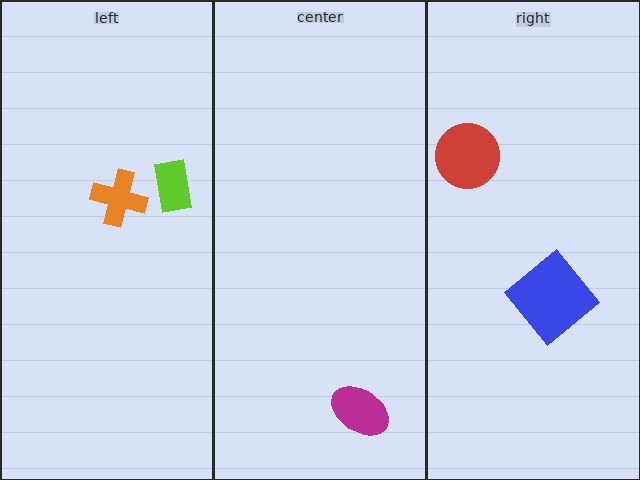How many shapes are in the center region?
1.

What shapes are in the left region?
The orange cross, the lime rectangle.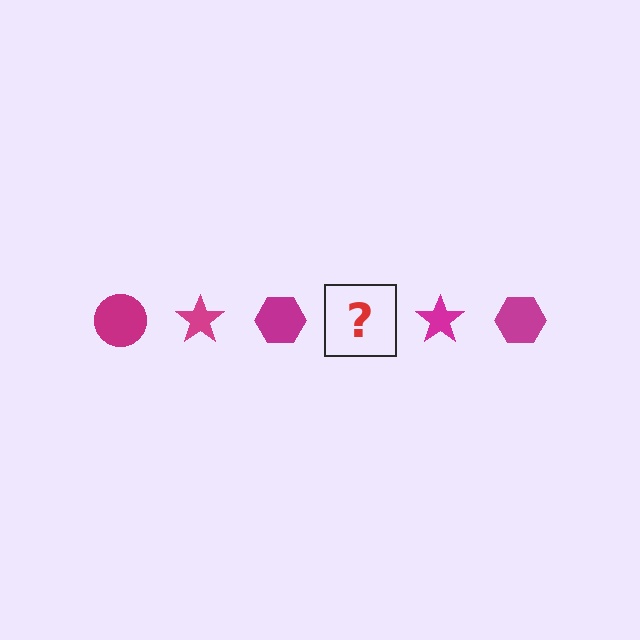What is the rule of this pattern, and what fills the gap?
The rule is that the pattern cycles through circle, star, hexagon shapes in magenta. The gap should be filled with a magenta circle.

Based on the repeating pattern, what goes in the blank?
The blank should be a magenta circle.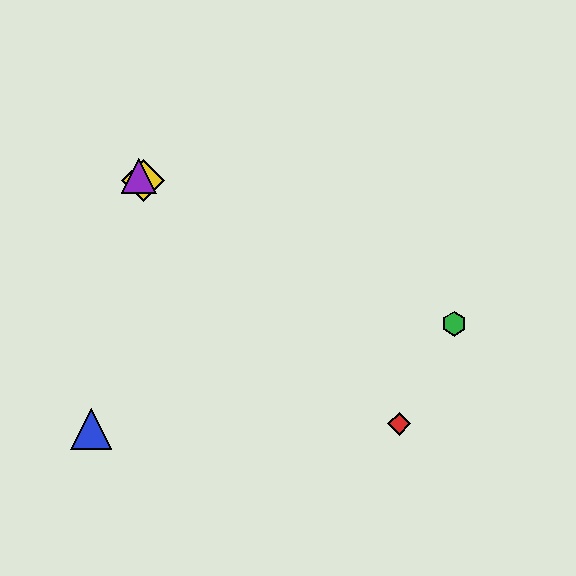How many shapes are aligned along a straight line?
3 shapes (the red diamond, the yellow diamond, the purple triangle) are aligned along a straight line.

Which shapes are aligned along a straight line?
The red diamond, the yellow diamond, the purple triangle are aligned along a straight line.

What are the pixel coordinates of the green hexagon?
The green hexagon is at (454, 324).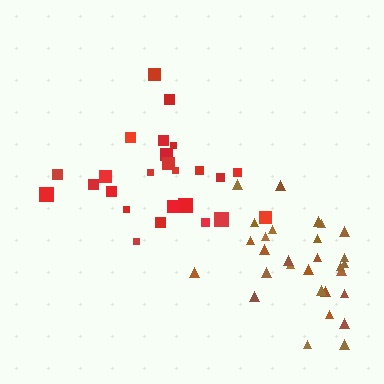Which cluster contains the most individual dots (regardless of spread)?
Brown (29).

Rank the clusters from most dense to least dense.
brown, red.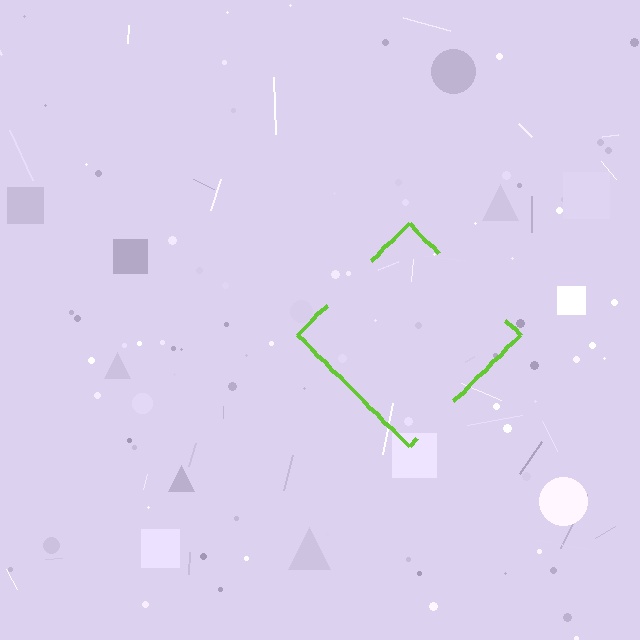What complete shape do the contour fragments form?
The contour fragments form a diamond.